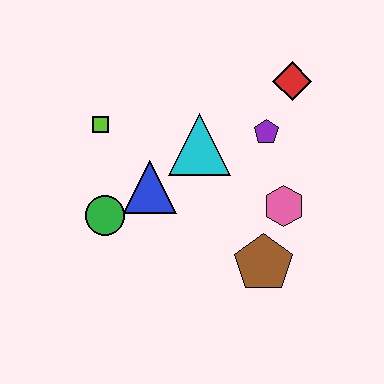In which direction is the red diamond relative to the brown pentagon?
The red diamond is above the brown pentagon.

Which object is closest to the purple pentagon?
The red diamond is closest to the purple pentagon.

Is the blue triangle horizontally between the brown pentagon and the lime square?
Yes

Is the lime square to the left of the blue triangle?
Yes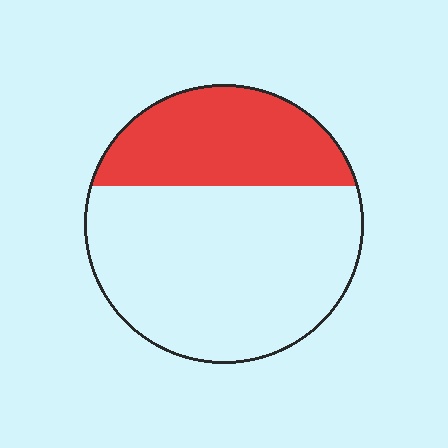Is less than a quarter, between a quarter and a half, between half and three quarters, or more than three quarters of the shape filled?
Between a quarter and a half.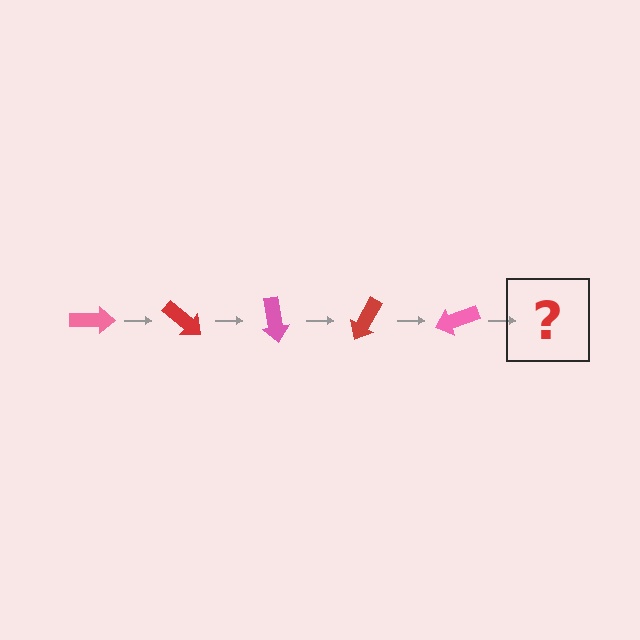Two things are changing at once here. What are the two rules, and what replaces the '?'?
The two rules are that it rotates 40 degrees each step and the color cycles through pink and red. The '?' should be a red arrow, rotated 200 degrees from the start.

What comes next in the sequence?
The next element should be a red arrow, rotated 200 degrees from the start.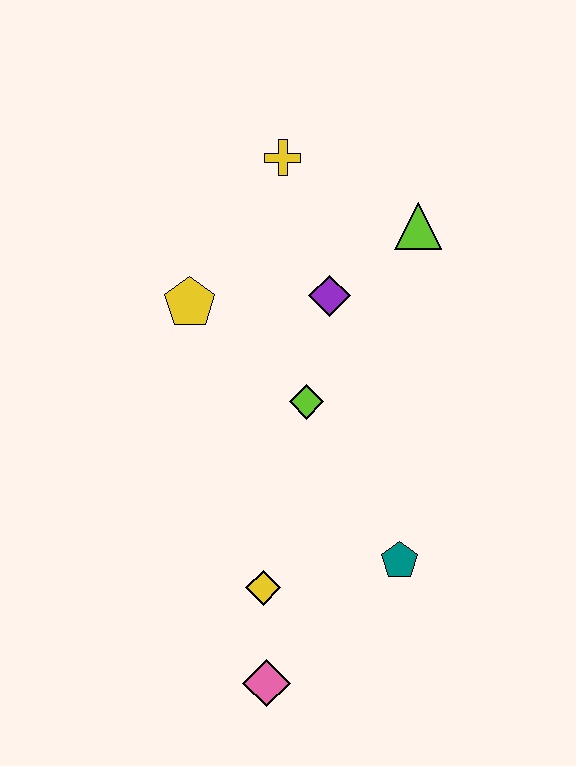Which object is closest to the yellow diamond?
The pink diamond is closest to the yellow diamond.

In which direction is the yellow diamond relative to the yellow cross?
The yellow diamond is below the yellow cross.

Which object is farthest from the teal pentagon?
The yellow cross is farthest from the teal pentagon.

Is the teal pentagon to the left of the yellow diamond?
No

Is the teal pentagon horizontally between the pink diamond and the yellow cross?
No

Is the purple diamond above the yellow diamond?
Yes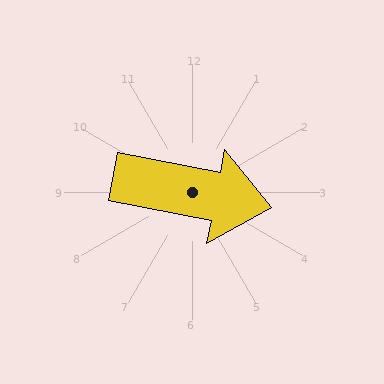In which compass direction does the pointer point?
East.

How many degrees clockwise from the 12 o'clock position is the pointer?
Approximately 101 degrees.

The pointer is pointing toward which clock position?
Roughly 3 o'clock.